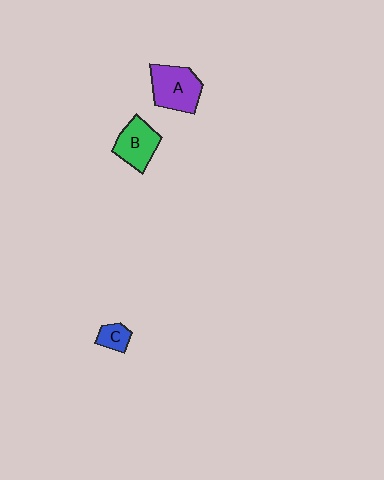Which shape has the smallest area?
Shape C (blue).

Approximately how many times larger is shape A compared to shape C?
Approximately 2.7 times.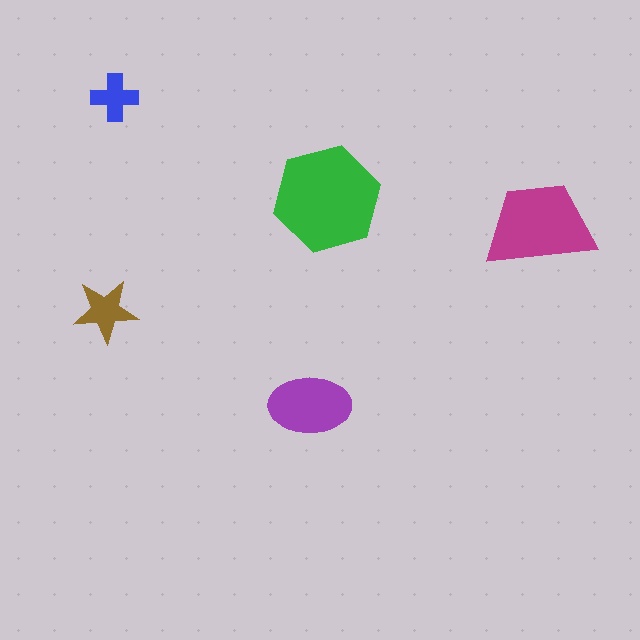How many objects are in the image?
There are 5 objects in the image.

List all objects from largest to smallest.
The green hexagon, the magenta trapezoid, the purple ellipse, the brown star, the blue cross.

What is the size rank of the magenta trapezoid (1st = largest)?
2nd.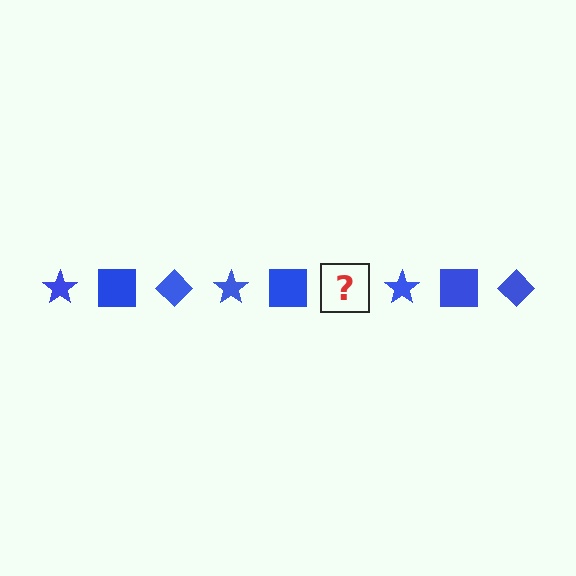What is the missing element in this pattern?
The missing element is a blue diamond.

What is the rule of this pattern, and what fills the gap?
The rule is that the pattern cycles through star, square, diamond shapes in blue. The gap should be filled with a blue diamond.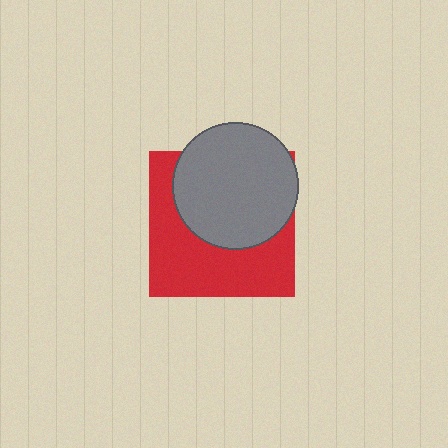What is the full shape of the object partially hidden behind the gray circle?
The partially hidden object is a red square.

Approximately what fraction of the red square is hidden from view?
Roughly 49% of the red square is hidden behind the gray circle.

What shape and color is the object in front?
The object in front is a gray circle.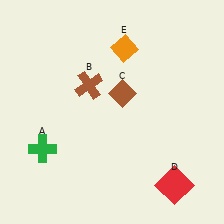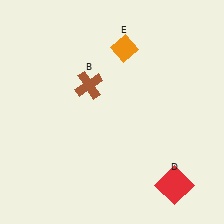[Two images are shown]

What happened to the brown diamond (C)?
The brown diamond (C) was removed in Image 2. It was in the top-right area of Image 1.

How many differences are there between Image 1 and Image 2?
There are 2 differences between the two images.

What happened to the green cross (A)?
The green cross (A) was removed in Image 2. It was in the bottom-left area of Image 1.